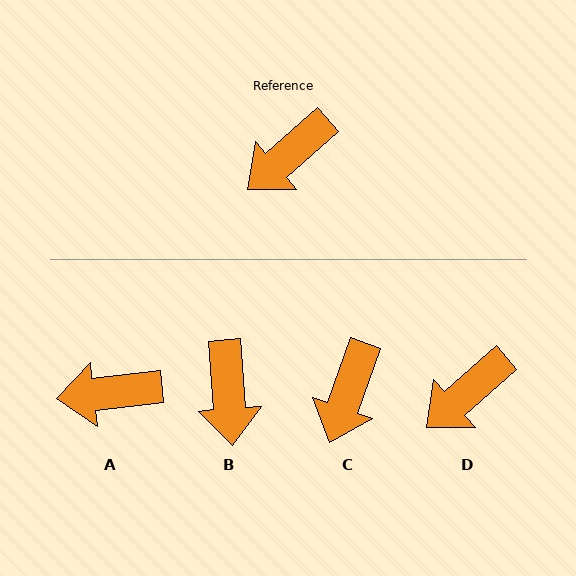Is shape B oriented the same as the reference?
No, it is off by about 54 degrees.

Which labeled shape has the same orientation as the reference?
D.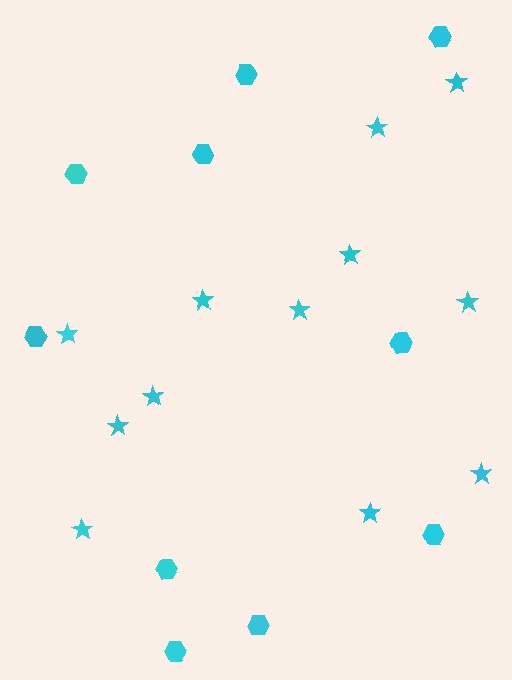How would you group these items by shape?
There are 2 groups: one group of stars (12) and one group of hexagons (10).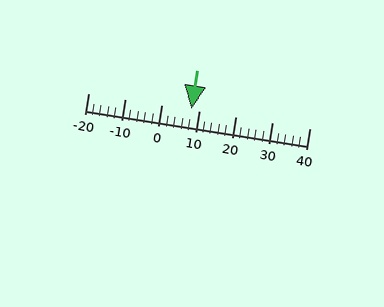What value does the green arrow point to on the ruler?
The green arrow points to approximately 8.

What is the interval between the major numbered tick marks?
The major tick marks are spaced 10 units apart.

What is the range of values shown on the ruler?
The ruler shows values from -20 to 40.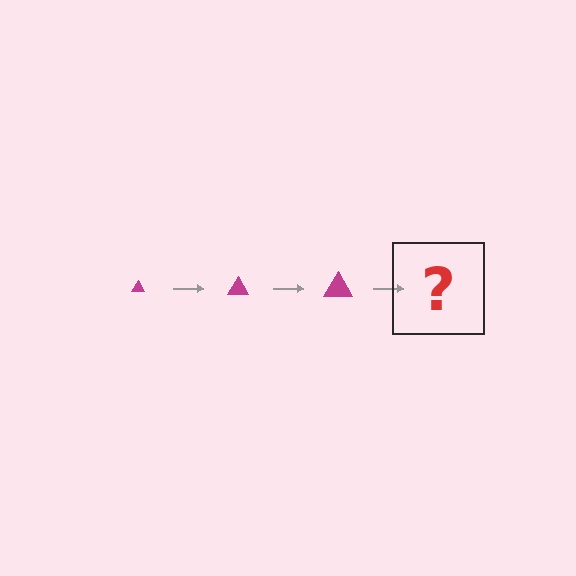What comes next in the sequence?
The next element should be a magenta triangle, larger than the previous one.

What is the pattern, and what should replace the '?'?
The pattern is that the triangle gets progressively larger each step. The '?' should be a magenta triangle, larger than the previous one.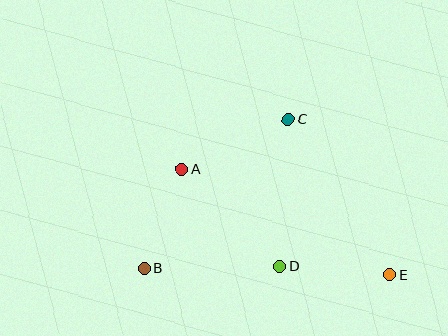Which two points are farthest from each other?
Points B and E are farthest from each other.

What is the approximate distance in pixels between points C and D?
The distance between C and D is approximately 147 pixels.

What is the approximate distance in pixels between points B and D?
The distance between B and D is approximately 136 pixels.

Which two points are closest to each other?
Points A and B are closest to each other.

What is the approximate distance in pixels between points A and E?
The distance between A and E is approximately 234 pixels.